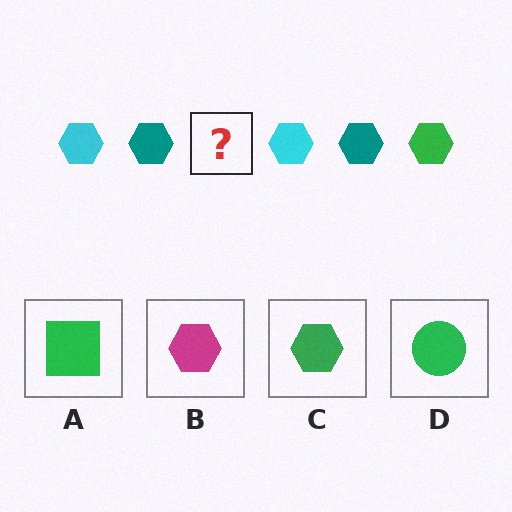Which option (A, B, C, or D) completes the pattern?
C.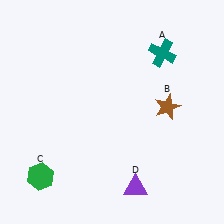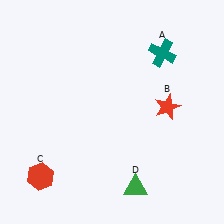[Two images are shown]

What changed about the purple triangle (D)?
In Image 1, D is purple. In Image 2, it changed to green.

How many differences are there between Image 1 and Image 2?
There are 3 differences between the two images.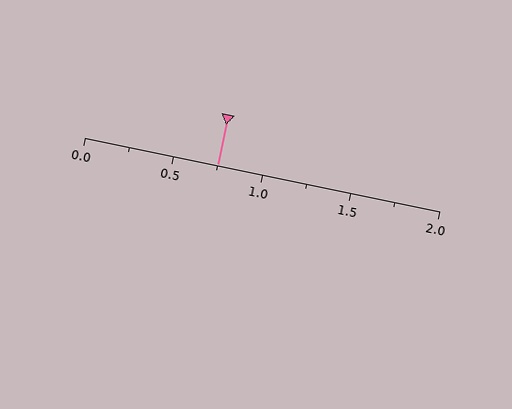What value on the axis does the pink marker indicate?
The marker indicates approximately 0.75.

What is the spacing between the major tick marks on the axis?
The major ticks are spaced 0.5 apart.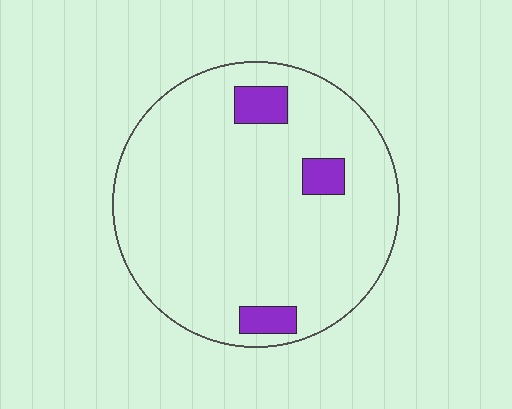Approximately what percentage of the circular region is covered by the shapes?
Approximately 10%.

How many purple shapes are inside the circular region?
3.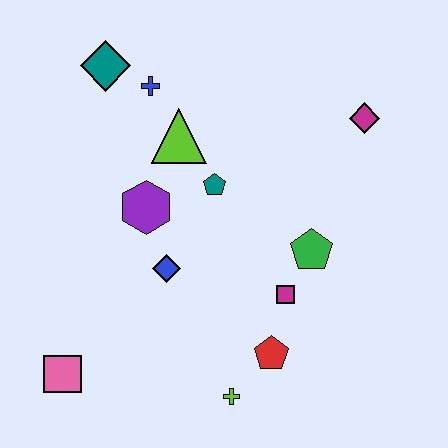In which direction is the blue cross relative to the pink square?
The blue cross is above the pink square.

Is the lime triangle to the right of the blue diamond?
Yes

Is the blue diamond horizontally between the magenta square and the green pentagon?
No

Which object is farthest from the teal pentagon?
The pink square is farthest from the teal pentagon.